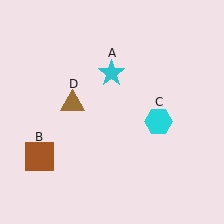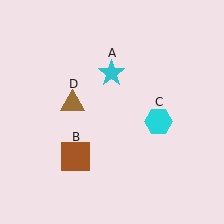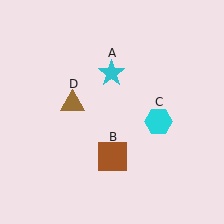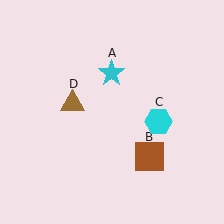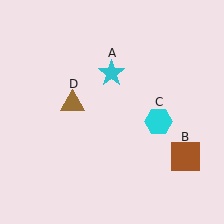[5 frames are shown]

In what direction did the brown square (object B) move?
The brown square (object B) moved right.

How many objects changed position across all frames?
1 object changed position: brown square (object B).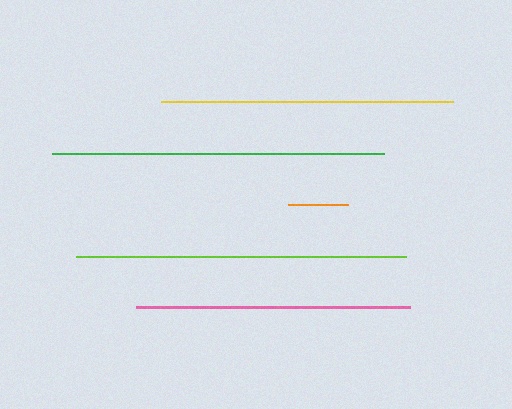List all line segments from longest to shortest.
From longest to shortest: green, lime, yellow, pink, orange.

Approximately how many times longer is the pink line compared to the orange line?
The pink line is approximately 4.5 times the length of the orange line.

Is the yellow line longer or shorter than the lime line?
The lime line is longer than the yellow line.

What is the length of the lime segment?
The lime segment is approximately 330 pixels long.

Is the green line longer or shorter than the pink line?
The green line is longer than the pink line.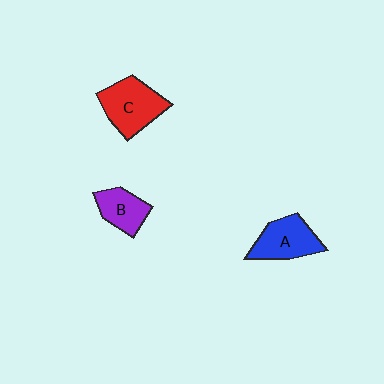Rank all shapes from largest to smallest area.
From largest to smallest: C (red), A (blue), B (purple).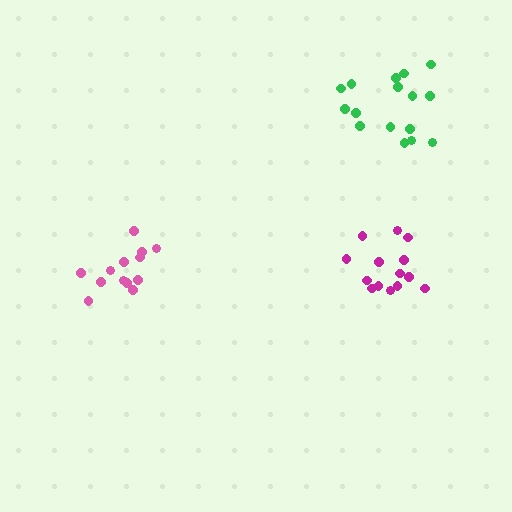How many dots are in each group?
Group 1: 13 dots, Group 2: 14 dots, Group 3: 16 dots (43 total).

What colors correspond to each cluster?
The clusters are colored: pink, magenta, green.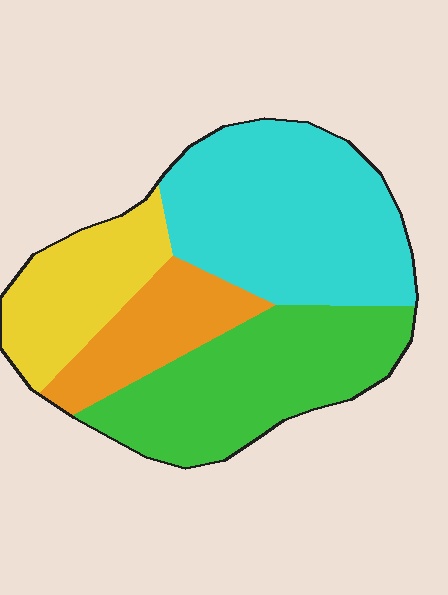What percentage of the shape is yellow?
Yellow covers roughly 20% of the shape.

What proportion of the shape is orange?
Orange takes up about one sixth (1/6) of the shape.